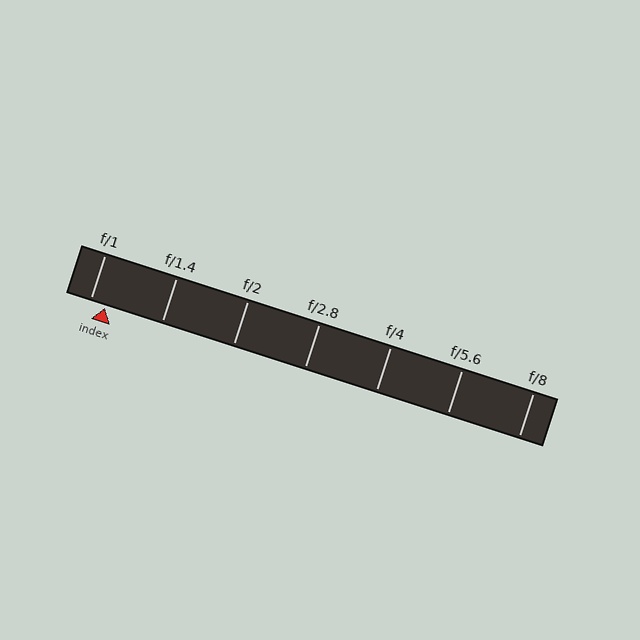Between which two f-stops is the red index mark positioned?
The index mark is between f/1 and f/1.4.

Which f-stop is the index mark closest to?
The index mark is closest to f/1.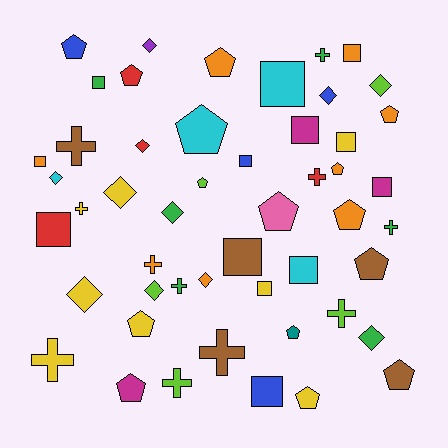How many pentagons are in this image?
There are 15 pentagons.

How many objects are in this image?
There are 50 objects.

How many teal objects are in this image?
There is 1 teal object.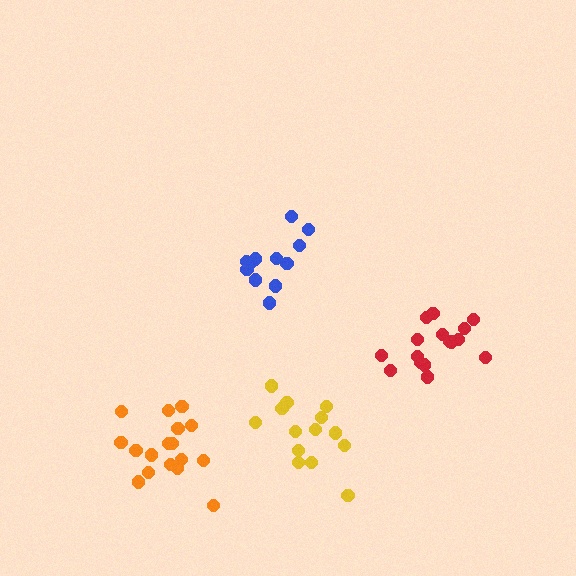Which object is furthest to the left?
The orange cluster is leftmost.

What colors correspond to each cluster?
The clusters are colored: blue, orange, red, yellow.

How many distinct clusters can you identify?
There are 4 distinct clusters.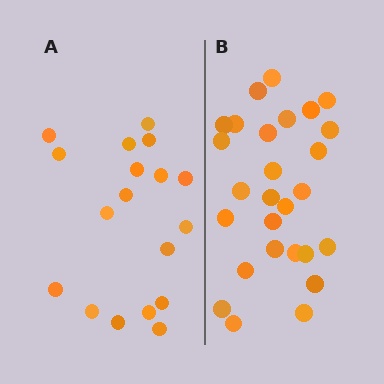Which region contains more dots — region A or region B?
Region B (the right region) has more dots.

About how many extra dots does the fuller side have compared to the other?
Region B has roughly 8 or so more dots than region A.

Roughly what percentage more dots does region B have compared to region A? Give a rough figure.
About 50% more.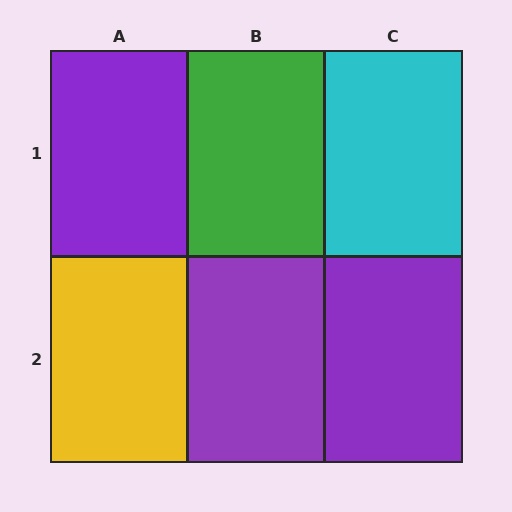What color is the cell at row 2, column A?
Yellow.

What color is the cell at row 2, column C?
Purple.